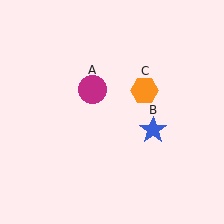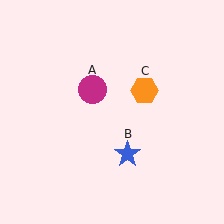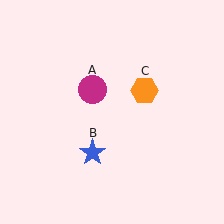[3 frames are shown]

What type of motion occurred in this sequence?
The blue star (object B) rotated clockwise around the center of the scene.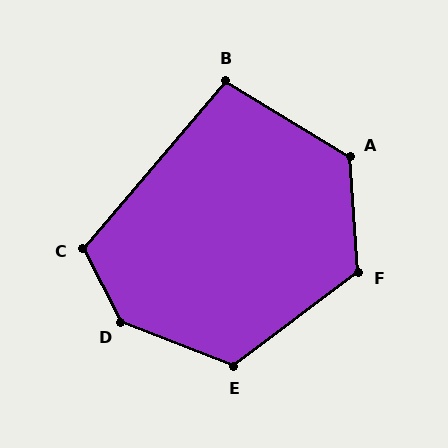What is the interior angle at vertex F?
Approximately 123 degrees (obtuse).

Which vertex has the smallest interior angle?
B, at approximately 99 degrees.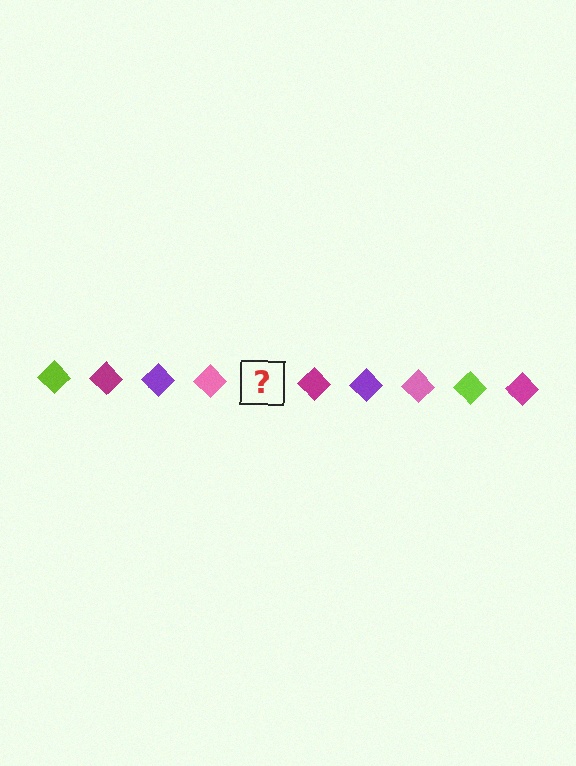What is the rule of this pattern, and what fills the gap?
The rule is that the pattern cycles through lime, magenta, purple, pink diamonds. The gap should be filled with a lime diamond.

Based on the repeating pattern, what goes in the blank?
The blank should be a lime diamond.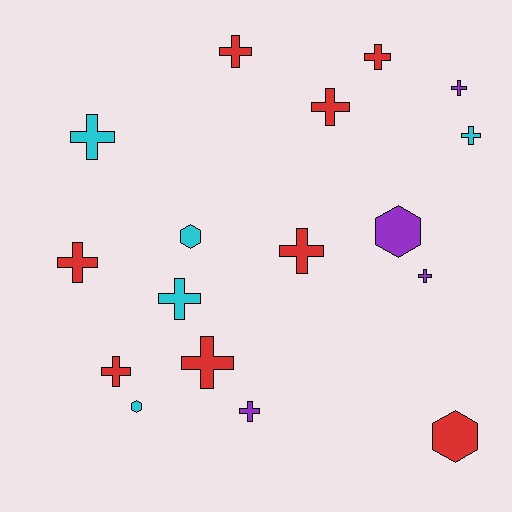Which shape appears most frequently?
Cross, with 13 objects.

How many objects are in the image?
There are 17 objects.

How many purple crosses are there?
There are 3 purple crosses.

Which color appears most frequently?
Red, with 8 objects.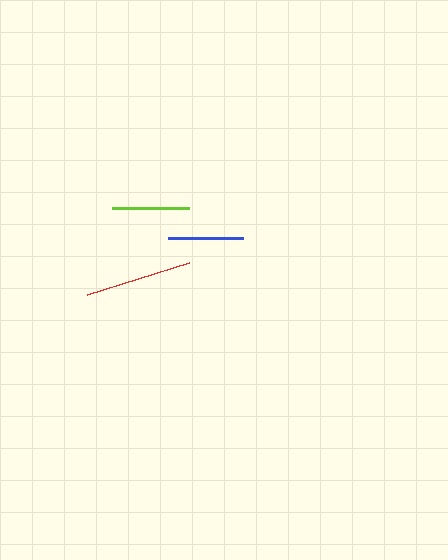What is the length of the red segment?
The red segment is approximately 107 pixels long.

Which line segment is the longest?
The red line is the longest at approximately 107 pixels.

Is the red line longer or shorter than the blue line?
The red line is longer than the blue line.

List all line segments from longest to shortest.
From longest to shortest: red, lime, blue.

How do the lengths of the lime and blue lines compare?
The lime and blue lines are approximately the same length.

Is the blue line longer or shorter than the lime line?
The lime line is longer than the blue line.